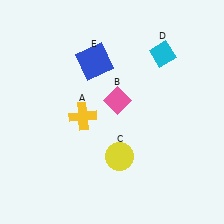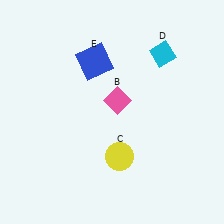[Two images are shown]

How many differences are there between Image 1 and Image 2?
There is 1 difference between the two images.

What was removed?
The yellow cross (A) was removed in Image 2.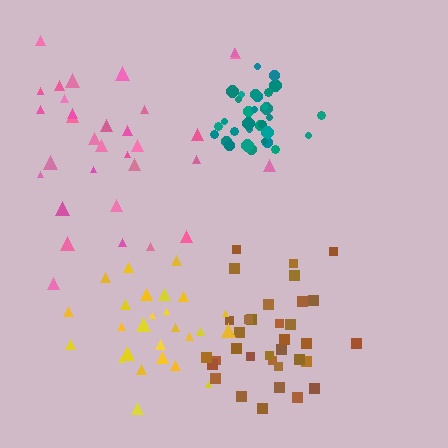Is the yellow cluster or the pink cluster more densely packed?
Yellow.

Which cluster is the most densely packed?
Teal.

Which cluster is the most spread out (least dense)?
Pink.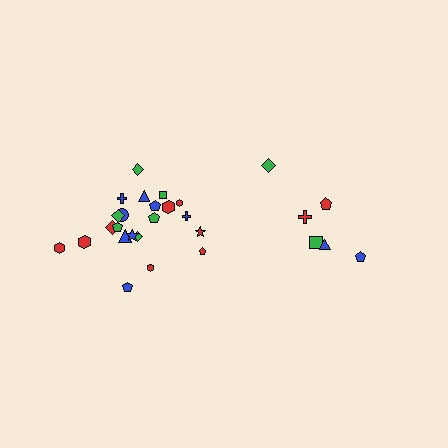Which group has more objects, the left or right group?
The left group.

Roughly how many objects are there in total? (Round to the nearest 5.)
Roughly 30 objects in total.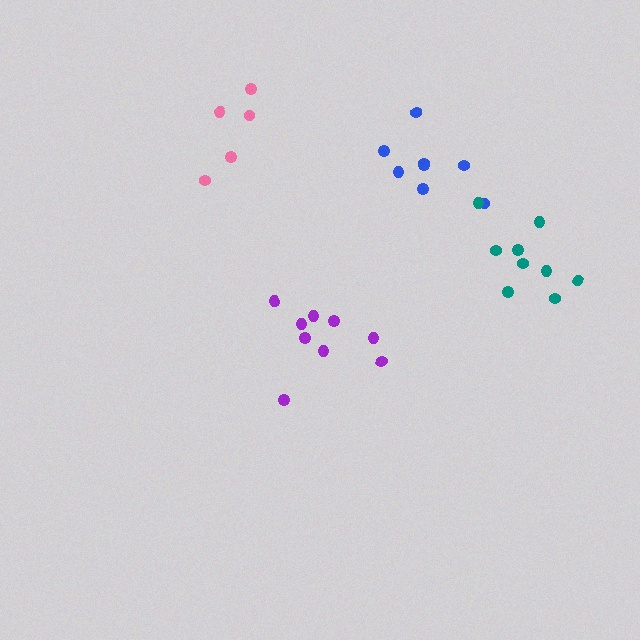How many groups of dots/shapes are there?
There are 4 groups.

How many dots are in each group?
Group 1: 8 dots, Group 2: 5 dots, Group 3: 9 dots, Group 4: 9 dots (31 total).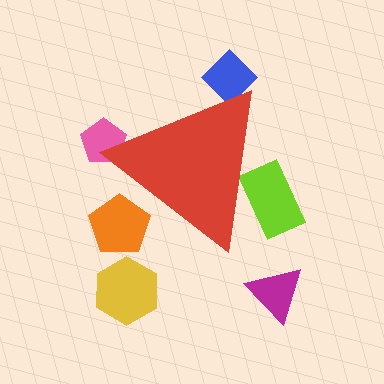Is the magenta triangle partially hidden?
No, the magenta triangle is fully visible.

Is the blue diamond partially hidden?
Yes, the blue diamond is partially hidden behind the red triangle.